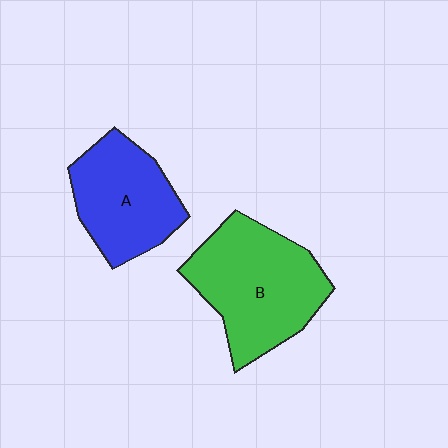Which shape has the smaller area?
Shape A (blue).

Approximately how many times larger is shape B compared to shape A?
Approximately 1.3 times.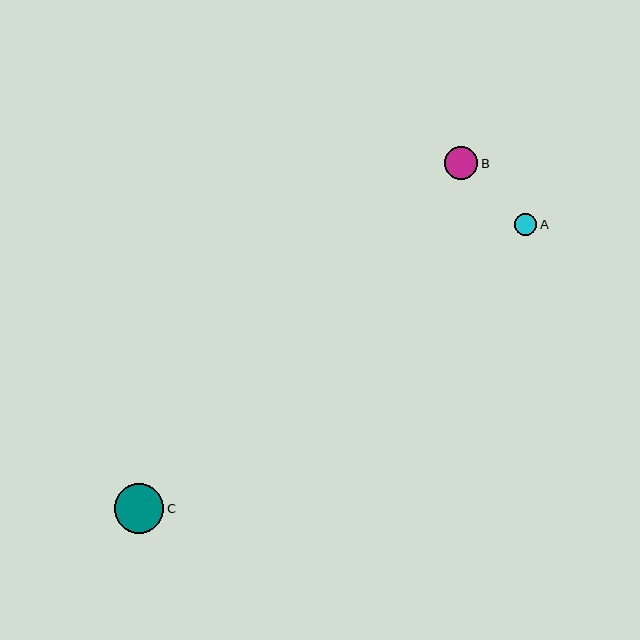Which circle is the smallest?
Circle A is the smallest with a size of approximately 22 pixels.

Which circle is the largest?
Circle C is the largest with a size of approximately 49 pixels.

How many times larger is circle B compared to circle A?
Circle B is approximately 1.5 times the size of circle A.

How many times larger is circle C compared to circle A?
Circle C is approximately 2.3 times the size of circle A.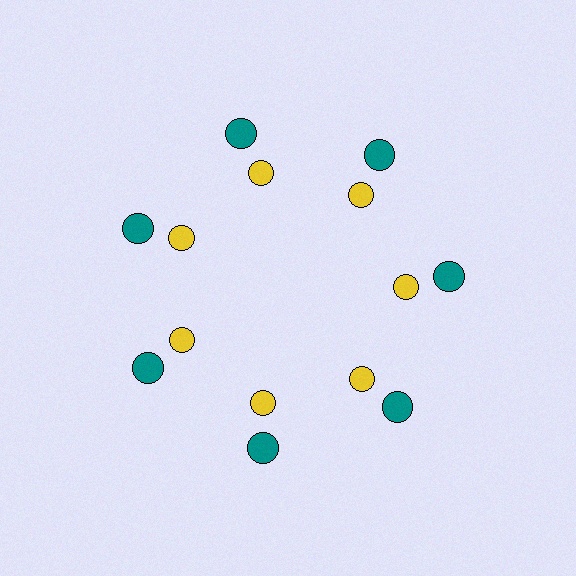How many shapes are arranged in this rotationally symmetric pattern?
There are 14 shapes, arranged in 7 groups of 2.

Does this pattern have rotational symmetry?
Yes, this pattern has 7-fold rotational symmetry. It looks the same after rotating 51 degrees around the center.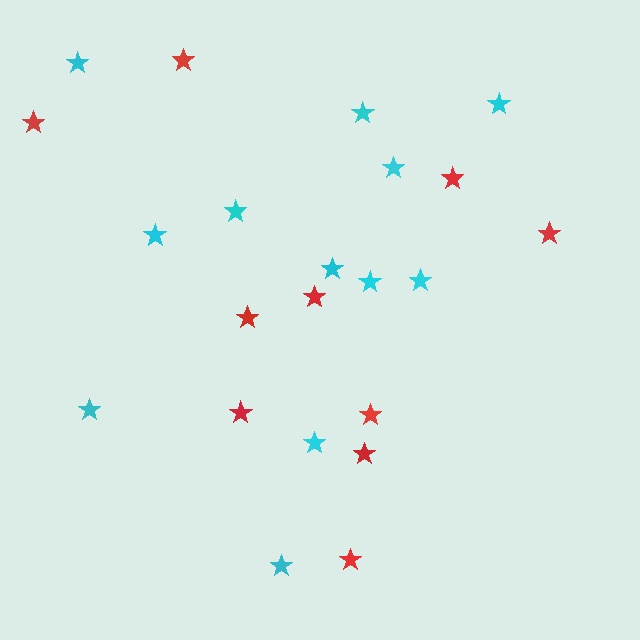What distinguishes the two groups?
There are 2 groups: one group of red stars (10) and one group of cyan stars (12).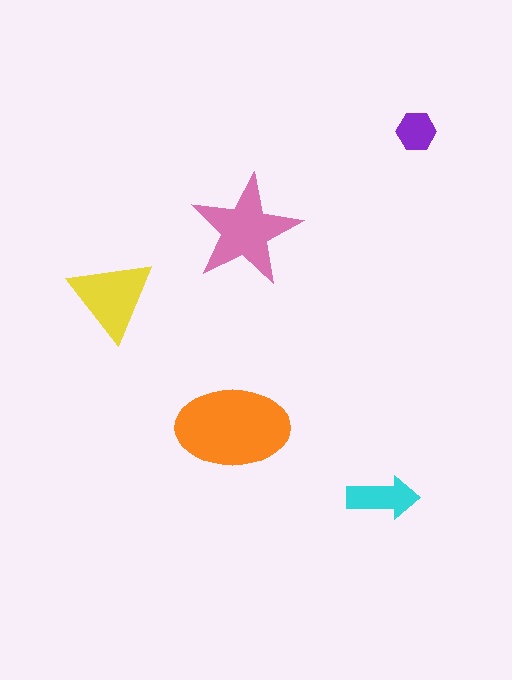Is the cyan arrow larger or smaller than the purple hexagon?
Larger.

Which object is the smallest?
The purple hexagon.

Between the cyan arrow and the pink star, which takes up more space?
The pink star.